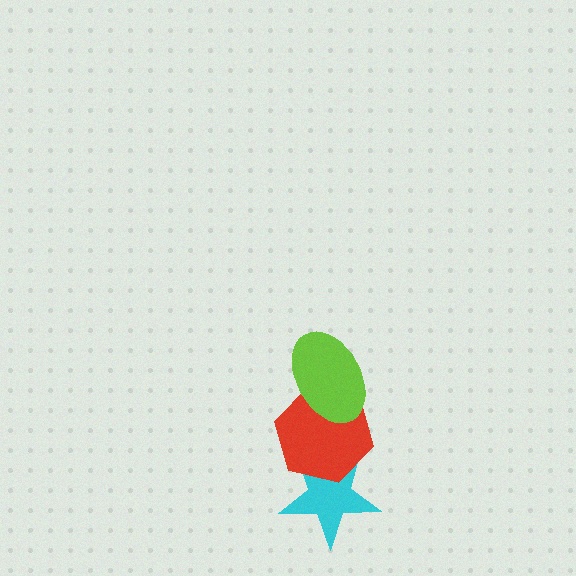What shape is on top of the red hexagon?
The lime ellipse is on top of the red hexagon.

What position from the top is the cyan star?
The cyan star is 3rd from the top.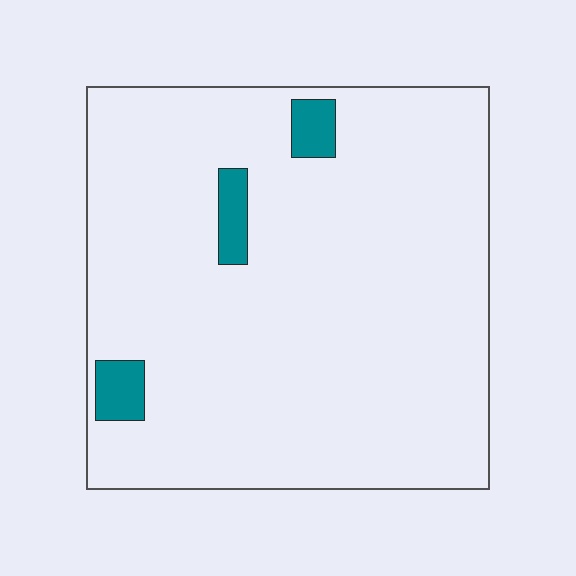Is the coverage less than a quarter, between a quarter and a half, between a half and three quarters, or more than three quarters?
Less than a quarter.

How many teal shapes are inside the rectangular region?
3.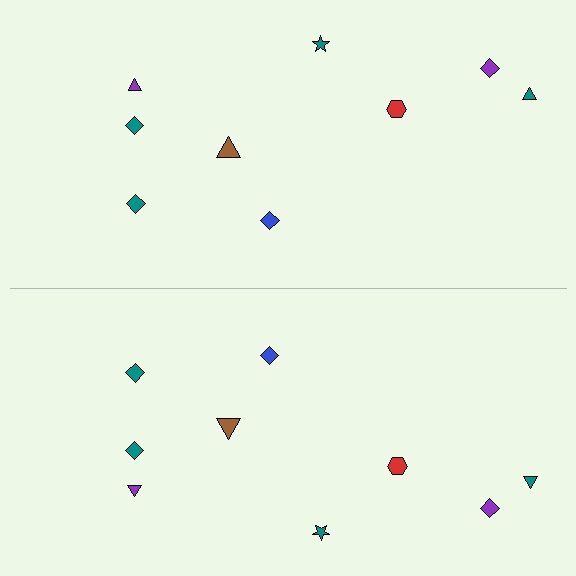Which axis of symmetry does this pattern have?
The pattern has a horizontal axis of symmetry running through the center of the image.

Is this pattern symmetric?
Yes, this pattern has bilateral (reflection) symmetry.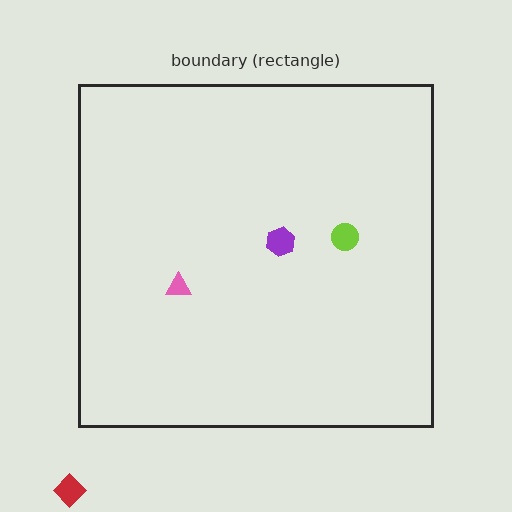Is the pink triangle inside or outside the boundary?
Inside.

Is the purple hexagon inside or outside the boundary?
Inside.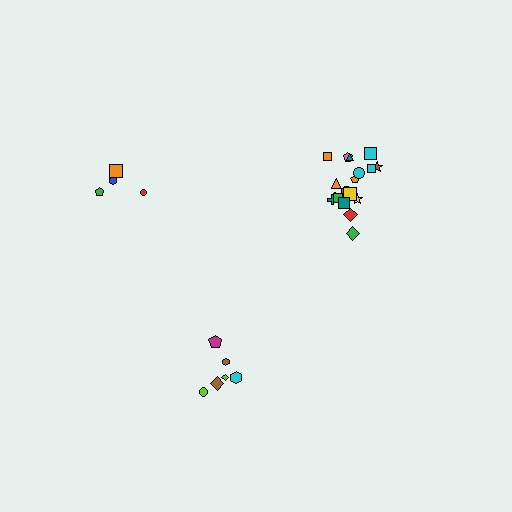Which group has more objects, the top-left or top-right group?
The top-right group.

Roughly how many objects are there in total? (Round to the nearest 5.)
Roughly 30 objects in total.